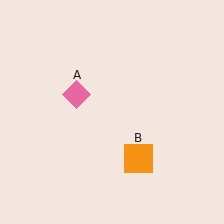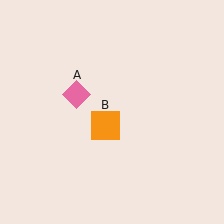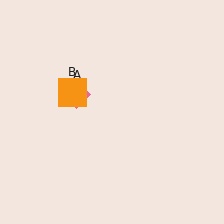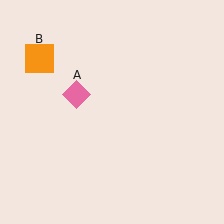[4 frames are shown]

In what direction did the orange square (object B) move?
The orange square (object B) moved up and to the left.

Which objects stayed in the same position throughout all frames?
Pink diamond (object A) remained stationary.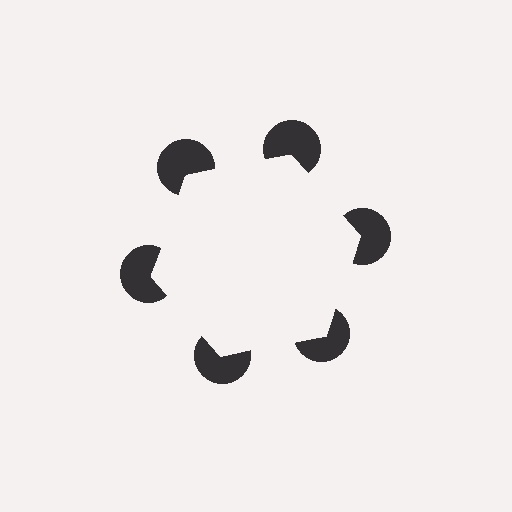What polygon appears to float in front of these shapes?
An illusory hexagon — its edges are inferred from the aligned wedge cuts in the pac-man discs, not physically drawn.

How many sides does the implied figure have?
6 sides.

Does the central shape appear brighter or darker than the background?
It typically appears slightly brighter than the background, even though no actual brightness change is drawn.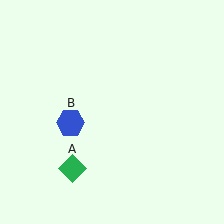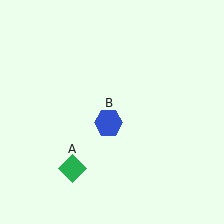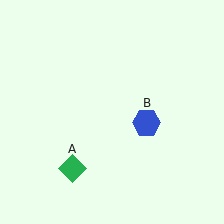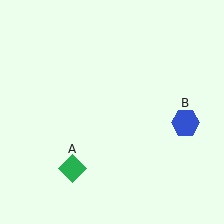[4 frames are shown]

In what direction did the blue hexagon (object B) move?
The blue hexagon (object B) moved right.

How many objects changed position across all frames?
1 object changed position: blue hexagon (object B).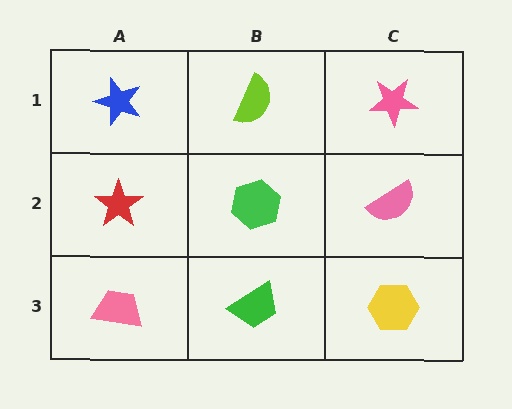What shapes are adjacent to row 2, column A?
A blue star (row 1, column A), a pink trapezoid (row 3, column A), a green hexagon (row 2, column B).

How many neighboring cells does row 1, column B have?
3.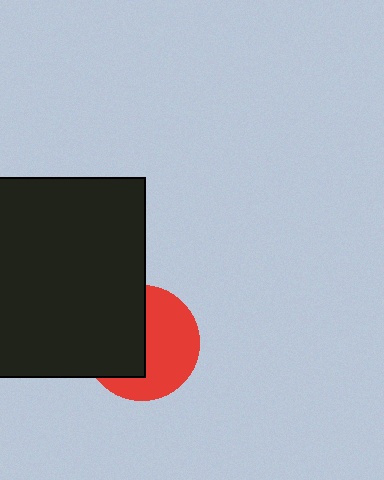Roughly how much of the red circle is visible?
About half of it is visible (roughly 54%).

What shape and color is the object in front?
The object in front is a black rectangle.